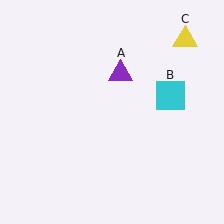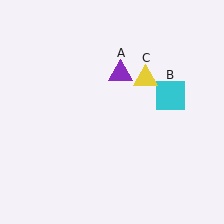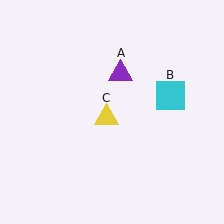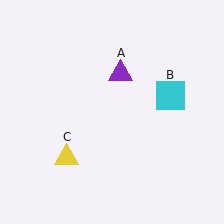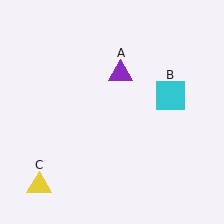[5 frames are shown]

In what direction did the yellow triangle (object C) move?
The yellow triangle (object C) moved down and to the left.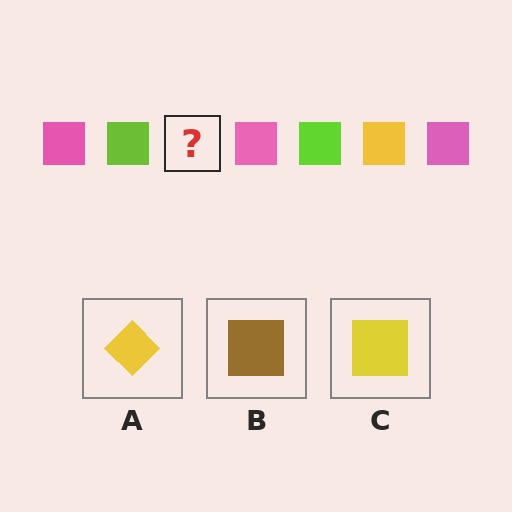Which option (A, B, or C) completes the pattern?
C.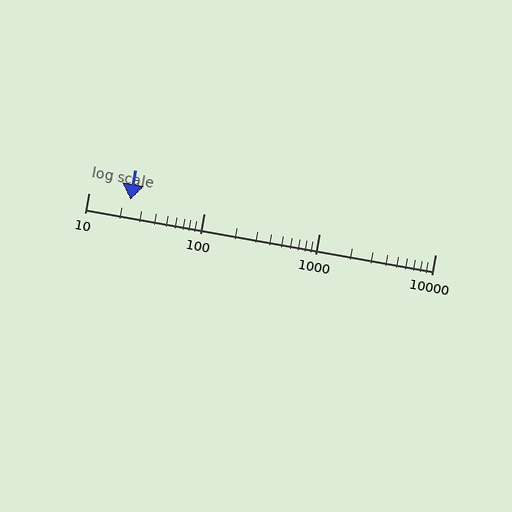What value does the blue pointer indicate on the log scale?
The pointer indicates approximately 23.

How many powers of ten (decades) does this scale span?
The scale spans 3 decades, from 10 to 10000.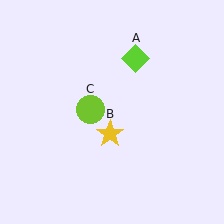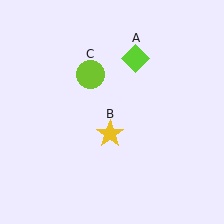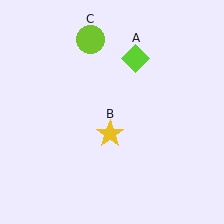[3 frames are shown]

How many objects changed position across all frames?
1 object changed position: lime circle (object C).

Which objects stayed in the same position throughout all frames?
Lime diamond (object A) and yellow star (object B) remained stationary.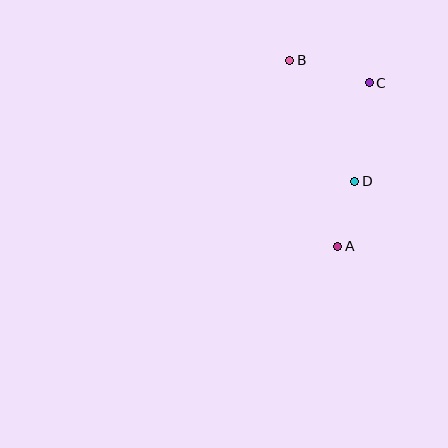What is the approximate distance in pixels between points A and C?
The distance between A and C is approximately 167 pixels.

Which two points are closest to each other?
Points A and D are closest to each other.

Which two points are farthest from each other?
Points A and B are farthest from each other.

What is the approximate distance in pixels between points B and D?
The distance between B and D is approximately 137 pixels.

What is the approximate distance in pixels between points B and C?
The distance between B and C is approximately 82 pixels.